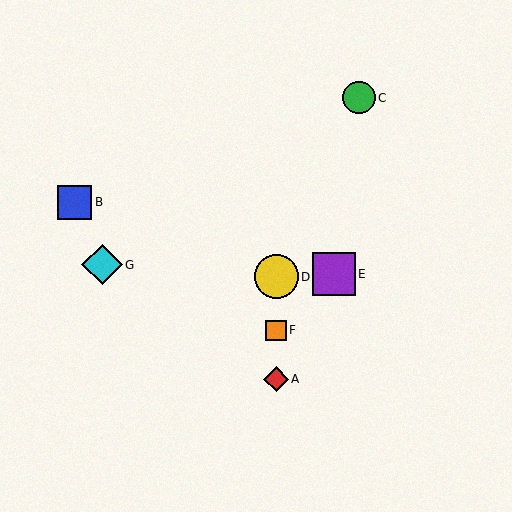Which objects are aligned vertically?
Objects A, D, F are aligned vertically.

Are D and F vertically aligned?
Yes, both are at x≈276.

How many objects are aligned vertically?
3 objects (A, D, F) are aligned vertically.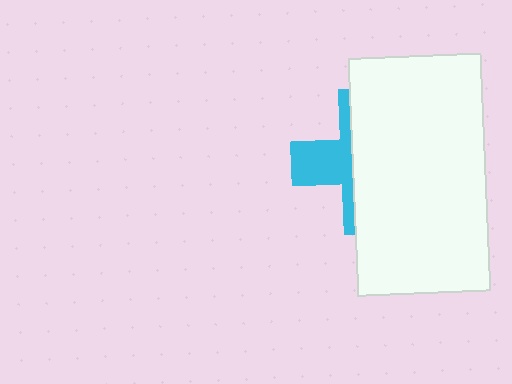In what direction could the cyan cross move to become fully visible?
The cyan cross could move left. That would shift it out from behind the white rectangle entirely.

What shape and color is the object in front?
The object in front is a white rectangle.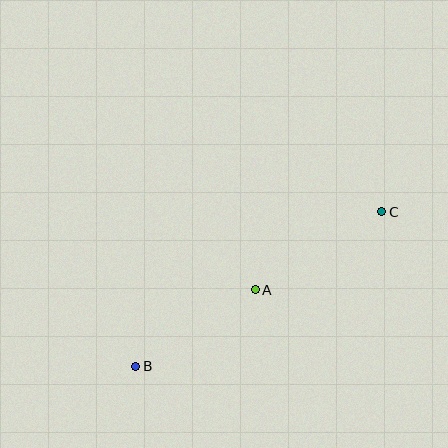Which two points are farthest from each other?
Points B and C are farthest from each other.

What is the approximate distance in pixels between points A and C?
The distance between A and C is approximately 149 pixels.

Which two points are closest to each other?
Points A and B are closest to each other.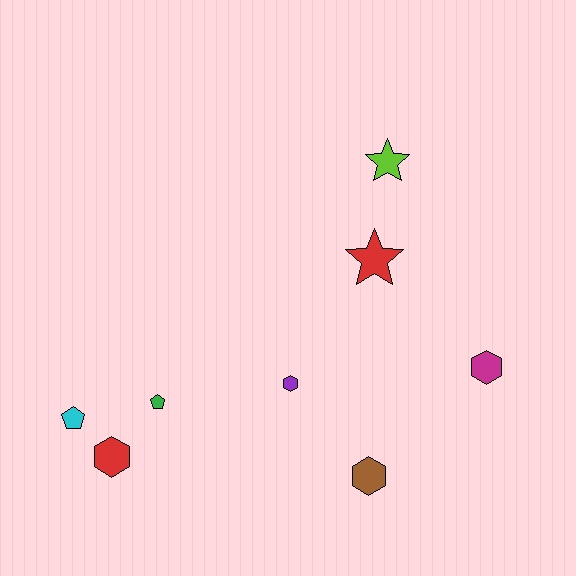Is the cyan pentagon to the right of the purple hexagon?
No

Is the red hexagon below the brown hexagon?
No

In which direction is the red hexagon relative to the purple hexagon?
The red hexagon is to the left of the purple hexagon.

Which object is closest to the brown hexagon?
The purple hexagon is closest to the brown hexagon.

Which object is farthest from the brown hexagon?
The lime star is farthest from the brown hexagon.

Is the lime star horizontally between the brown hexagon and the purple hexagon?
No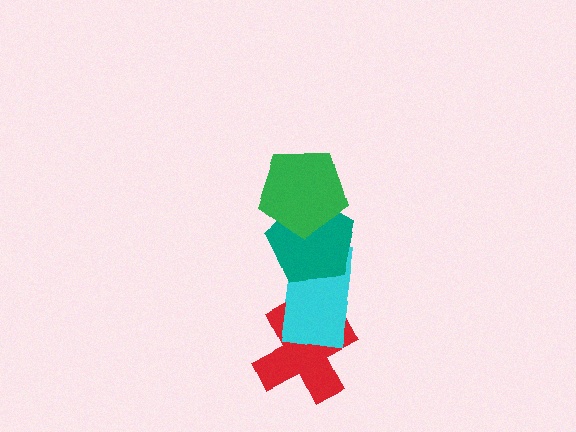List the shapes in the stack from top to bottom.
From top to bottom: the green pentagon, the teal pentagon, the cyan rectangle, the red cross.